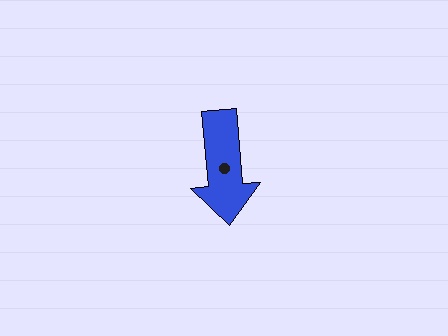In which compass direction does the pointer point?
South.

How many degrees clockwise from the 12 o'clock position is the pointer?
Approximately 175 degrees.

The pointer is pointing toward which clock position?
Roughly 6 o'clock.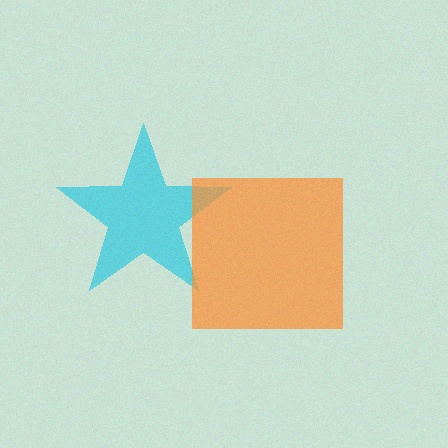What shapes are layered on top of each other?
The layered shapes are: a cyan star, an orange square.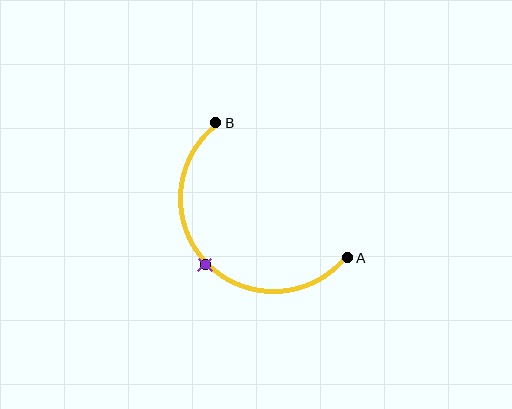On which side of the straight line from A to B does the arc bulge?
The arc bulges below and to the left of the straight line connecting A and B.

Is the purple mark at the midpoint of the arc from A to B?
Yes. The purple mark lies on the arc at equal arc-length from both A and B — it is the arc midpoint.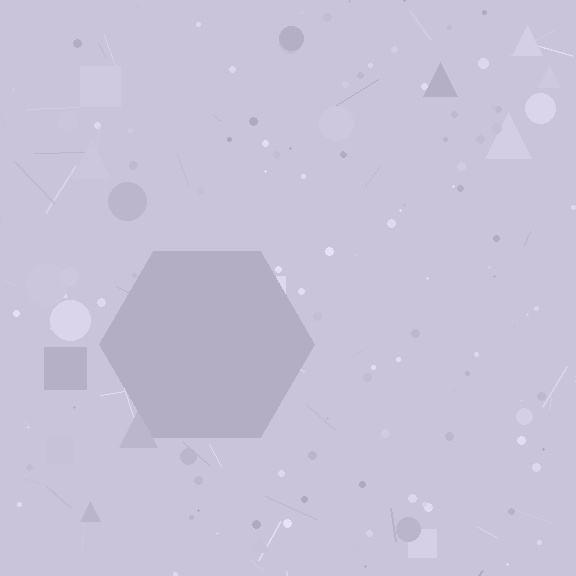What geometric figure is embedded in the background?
A hexagon is embedded in the background.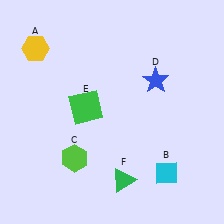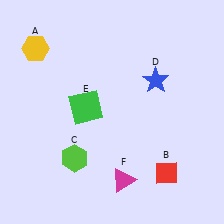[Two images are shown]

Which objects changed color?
B changed from cyan to red. F changed from green to magenta.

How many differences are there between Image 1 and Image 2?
There are 2 differences between the two images.